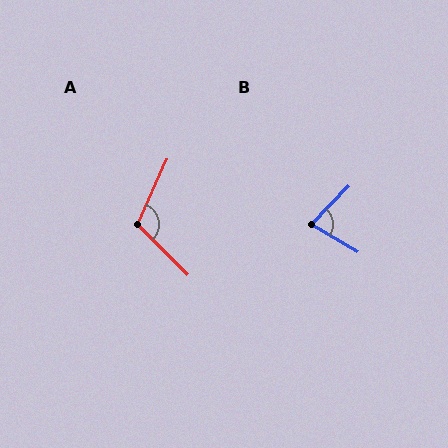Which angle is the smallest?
B, at approximately 76 degrees.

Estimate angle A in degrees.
Approximately 110 degrees.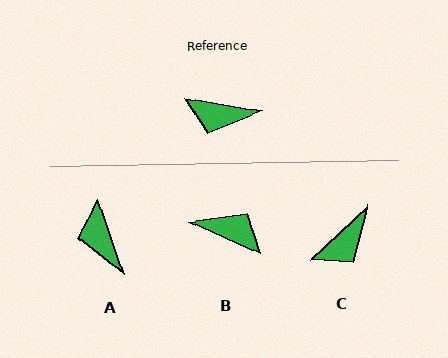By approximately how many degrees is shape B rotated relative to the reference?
Approximately 165 degrees counter-clockwise.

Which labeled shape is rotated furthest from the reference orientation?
B, about 165 degrees away.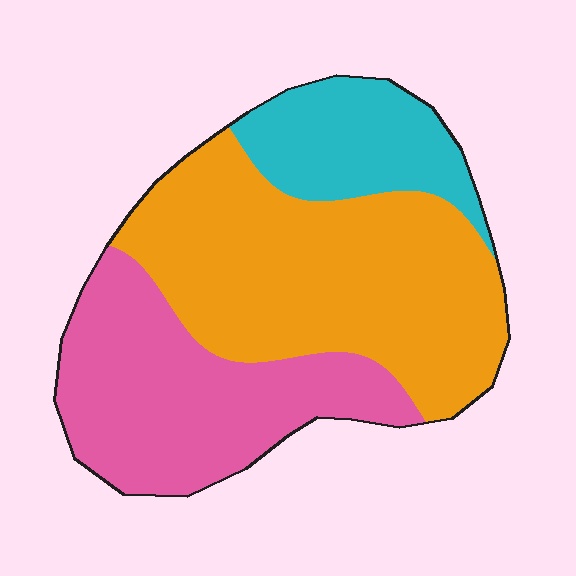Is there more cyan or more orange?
Orange.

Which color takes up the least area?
Cyan, at roughly 15%.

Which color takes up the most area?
Orange, at roughly 50%.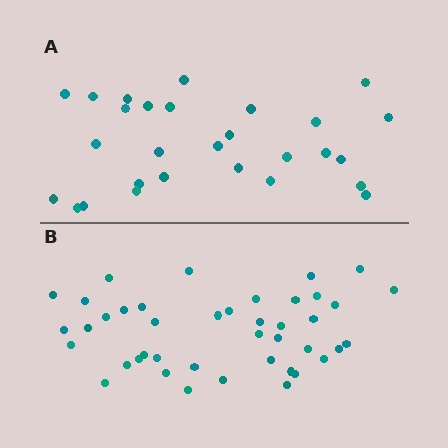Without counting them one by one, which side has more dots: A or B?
Region B (the bottom region) has more dots.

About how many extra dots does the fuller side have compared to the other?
Region B has approximately 15 more dots than region A.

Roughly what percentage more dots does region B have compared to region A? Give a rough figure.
About 50% more.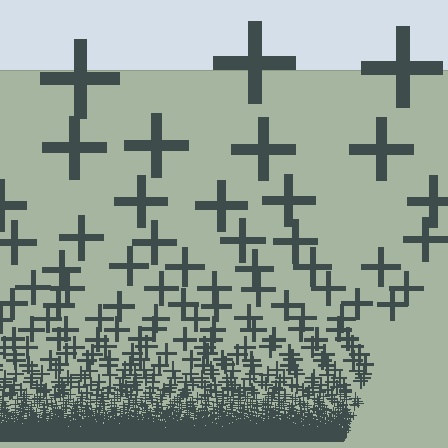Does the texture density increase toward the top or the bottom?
Density increases toward the bottom.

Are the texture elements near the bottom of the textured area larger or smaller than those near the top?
Smaller. The gradient is inverted — elements near the bottom are smaller and denser.